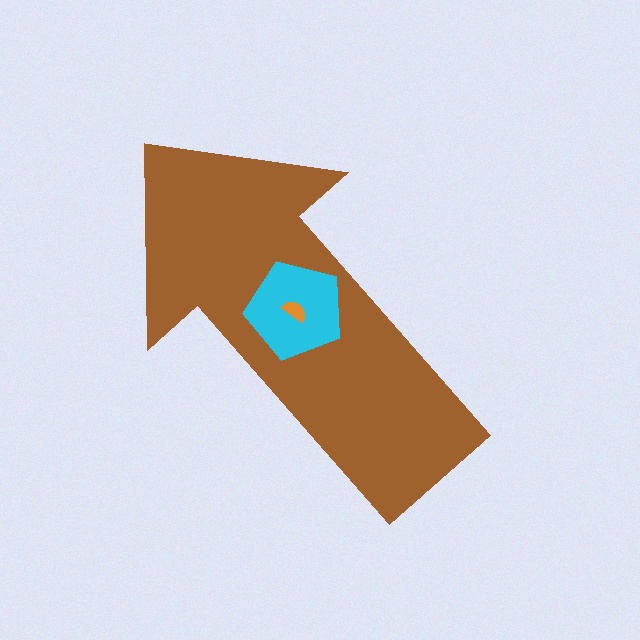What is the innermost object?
The orange semicircle.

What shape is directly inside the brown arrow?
The cyan pentagon.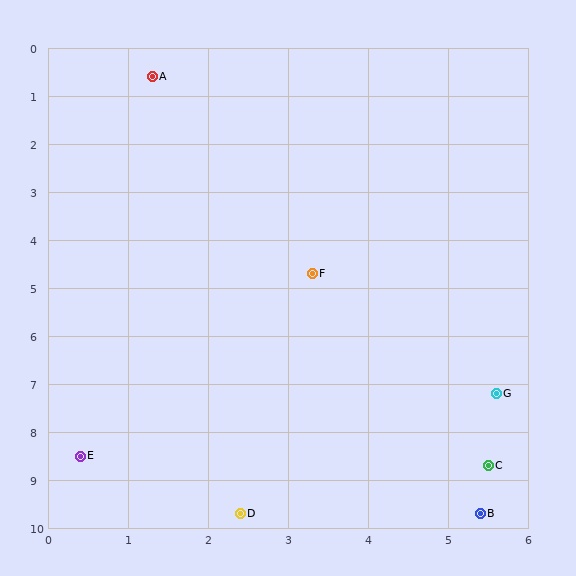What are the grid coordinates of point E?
Point E is at approximately (0.4, 8.5).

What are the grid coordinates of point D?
Point D is at approximately (2.4, 9.7).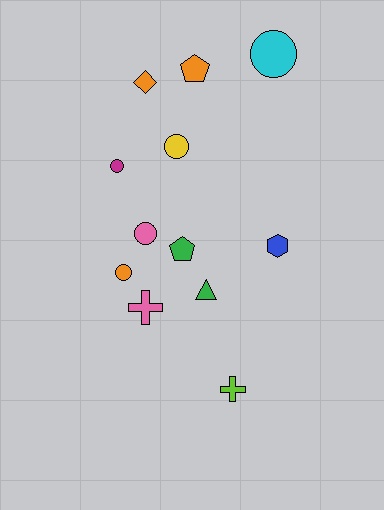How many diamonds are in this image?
There is 1 diamond.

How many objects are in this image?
There are 12 objects.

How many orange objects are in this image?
There are 3 orange objects.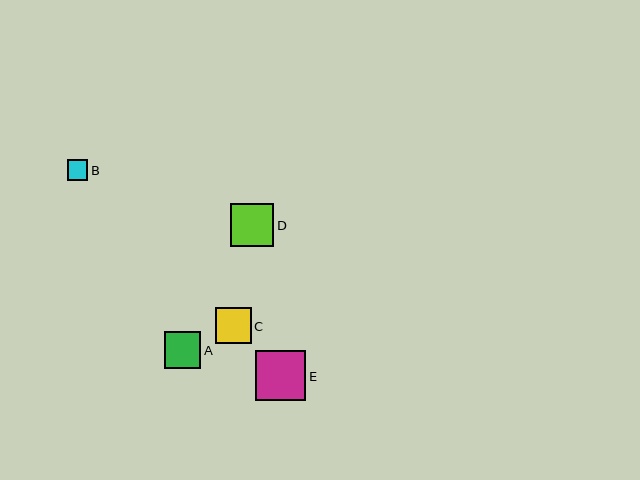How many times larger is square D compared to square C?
Square D is approximately 1.2 times the size of square C.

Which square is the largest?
Square E is the largest with a size of approximately 50 pixels.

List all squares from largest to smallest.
From largest to smallest: E, D, A, C, B.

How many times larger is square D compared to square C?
Square D is approximately 1.2 times the size of square C.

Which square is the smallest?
Square B is the smallest with a size of approximately 20 pixels.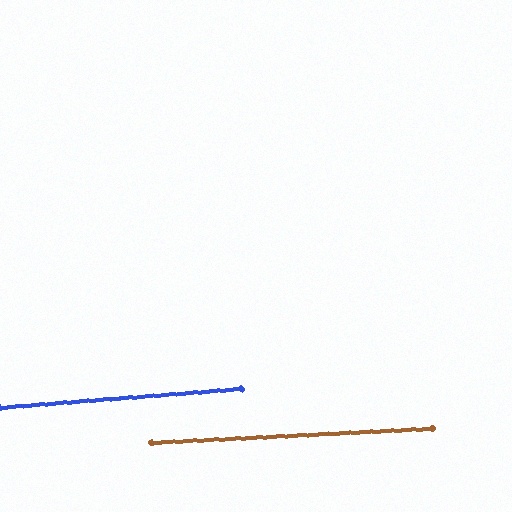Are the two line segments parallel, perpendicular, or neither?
Parallel — their directions differ by only 1.8°.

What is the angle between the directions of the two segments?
Approximately 2 degrees.